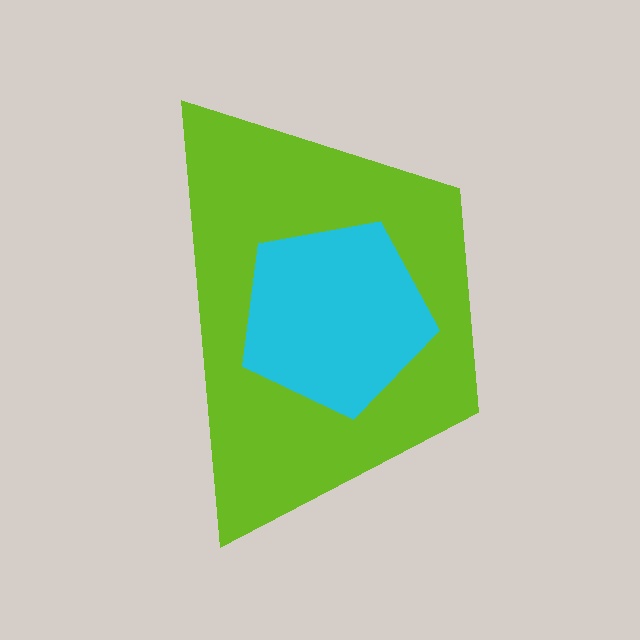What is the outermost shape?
The lime trapezoid.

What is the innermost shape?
The cyan pentagon.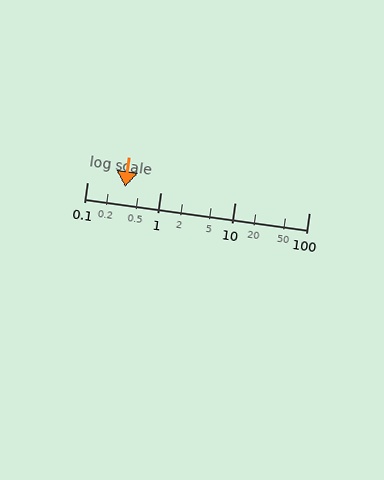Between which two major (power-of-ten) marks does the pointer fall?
The pointer is between 0.1 and 1.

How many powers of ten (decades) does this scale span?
The scale spans 3 decades, from 0.1 to 100.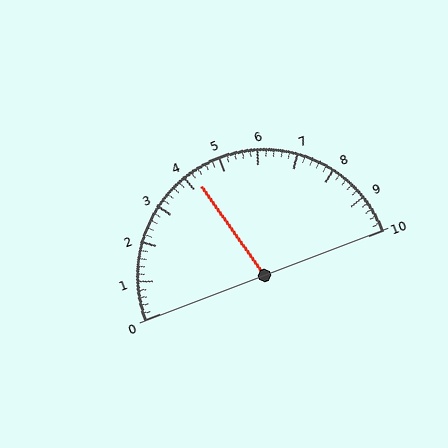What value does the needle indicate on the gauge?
The needle indicates approximately 4.2.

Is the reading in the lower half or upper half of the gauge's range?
The reading is in the lower half of the range (0 to 10).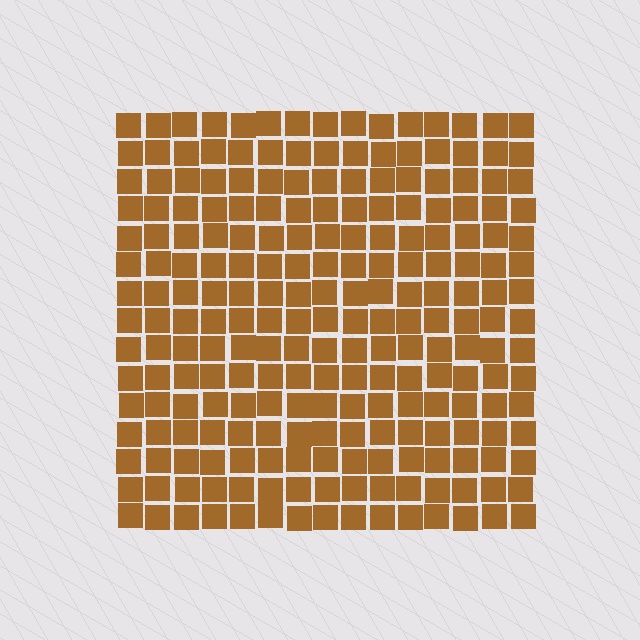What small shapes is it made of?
It is made of small squares.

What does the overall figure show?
The overall figure shows a square.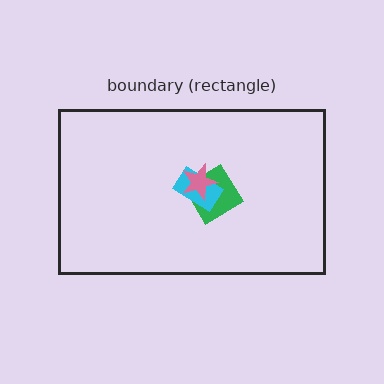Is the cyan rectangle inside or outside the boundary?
Inside.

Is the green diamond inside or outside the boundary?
Inside.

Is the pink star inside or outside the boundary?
Inside.